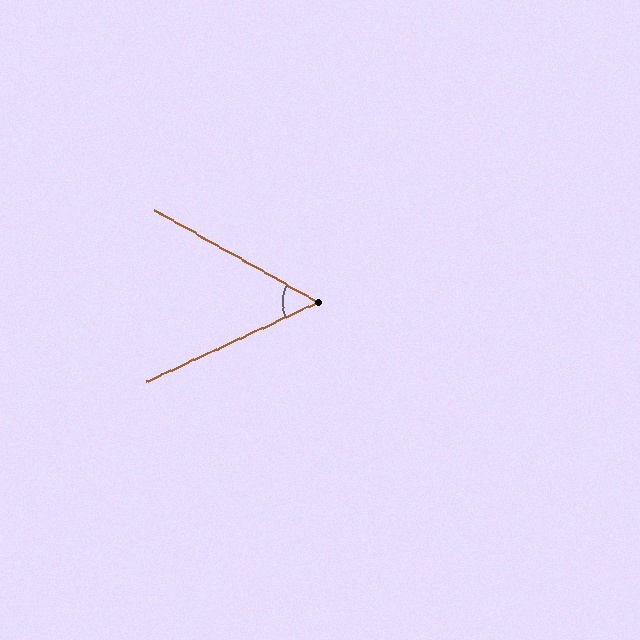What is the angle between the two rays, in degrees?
Approximately 54 degrees.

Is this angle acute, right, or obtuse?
It is acute.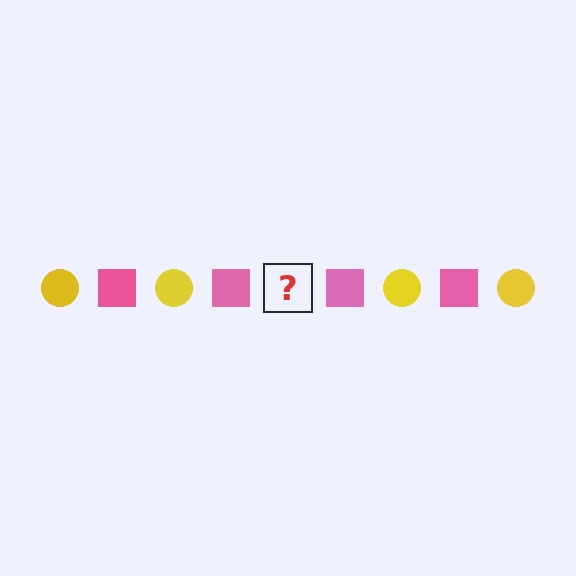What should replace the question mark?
The question mark should be replaced with a yellow circle.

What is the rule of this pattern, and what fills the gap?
The rule is that the pattern alternates between yellow circle and pink square. The gap should be filled with a yellow circle.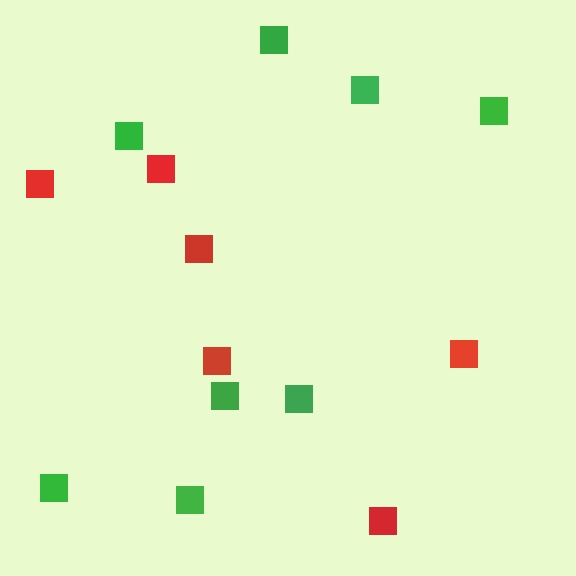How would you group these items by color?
There are 2 groups: one group of green squares (8) and one group of red squares (6).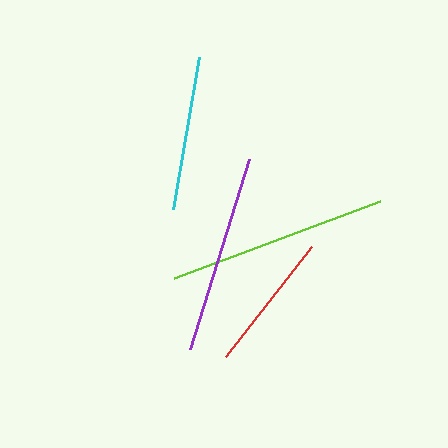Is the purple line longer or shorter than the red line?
The purple line is longer than the red line.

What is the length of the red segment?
The red segment is approximately 140 pixels long.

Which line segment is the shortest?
The red line is the shortest at approximately 140 pixels.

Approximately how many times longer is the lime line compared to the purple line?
The lime line is approximately 1.1 times the length of the purple line.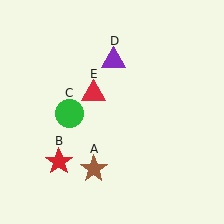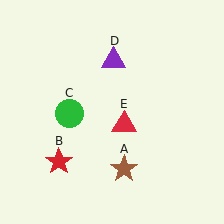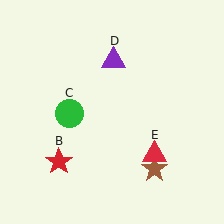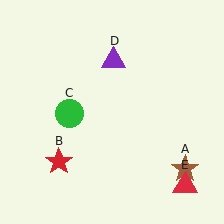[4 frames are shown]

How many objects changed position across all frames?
2 objects changed position: brown star (object A), red triangle (object E).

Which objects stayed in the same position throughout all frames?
Red star (object B) and green circle (object C) and purple triangle (object D) remained stationary.